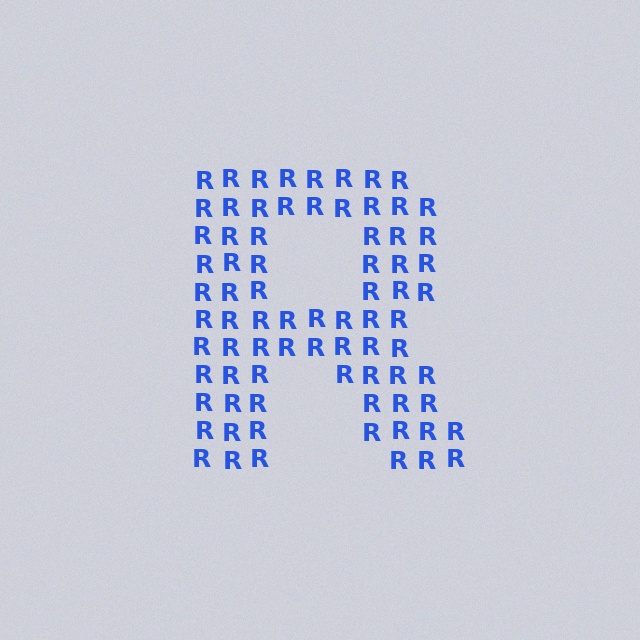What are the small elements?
The small elements are letter R's.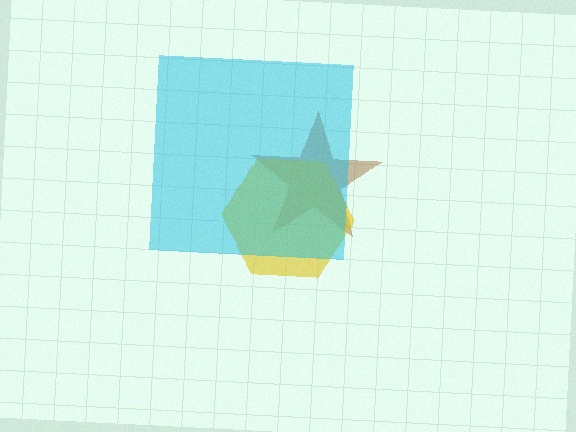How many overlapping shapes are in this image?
There are 3 overlapping shapes in the image.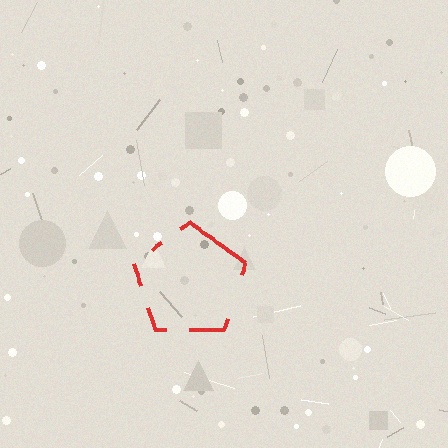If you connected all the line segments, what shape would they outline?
They would outline a pentagon.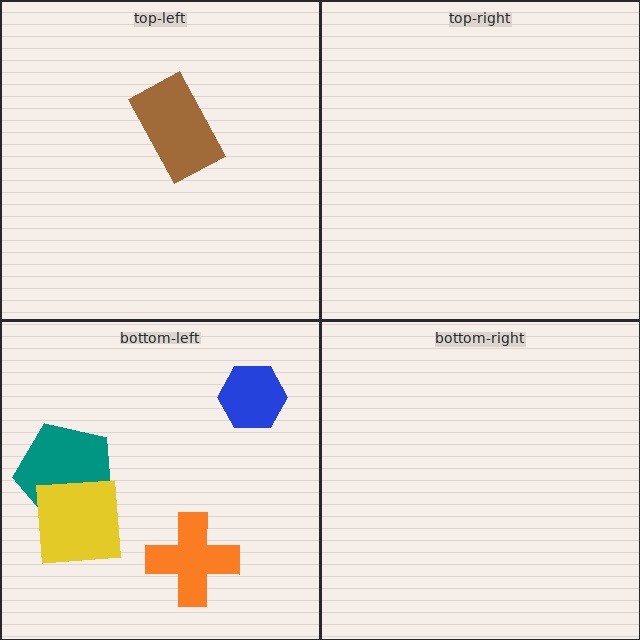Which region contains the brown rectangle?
The top-left region.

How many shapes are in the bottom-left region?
4.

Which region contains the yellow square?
The bottom-left region.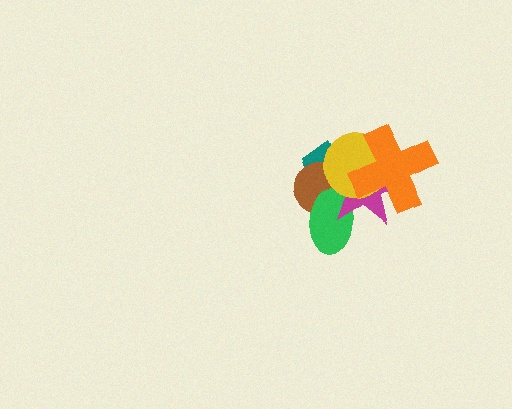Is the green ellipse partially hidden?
Yes, it is partially covered by another shape.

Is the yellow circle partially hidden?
Yes, it is partially covered by another shape.